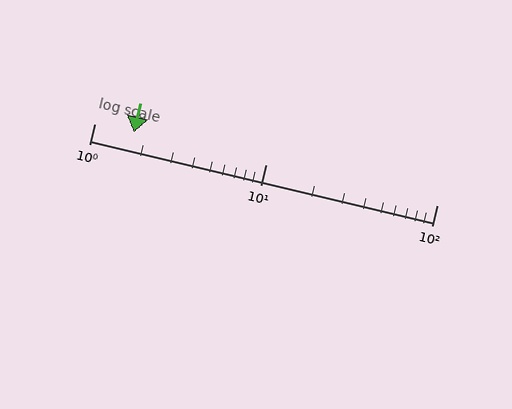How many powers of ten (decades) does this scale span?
The scale spans 2 decades, from 1 to 100.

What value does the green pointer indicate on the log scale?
The pointer indicates approximately 1.7.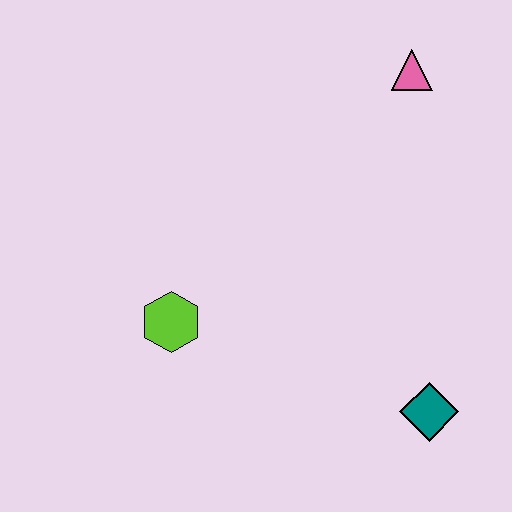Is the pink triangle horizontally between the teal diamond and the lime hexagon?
Yes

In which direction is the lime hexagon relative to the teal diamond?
The lime hexagon is to the left of the teal diamond.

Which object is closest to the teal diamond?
The lime hexagon is closest to the teal diamond.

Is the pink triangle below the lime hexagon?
No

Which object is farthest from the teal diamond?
The pink triangle is farthest from the teal diamond.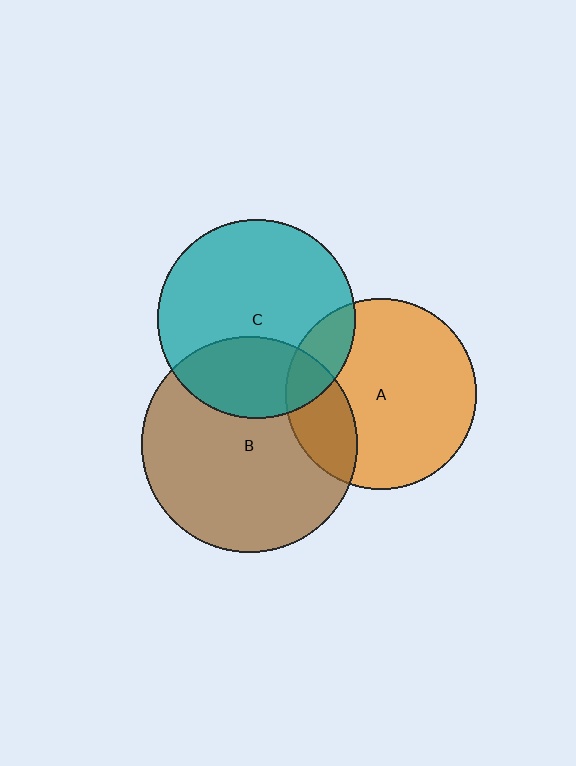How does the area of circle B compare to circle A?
Approximately 1.3 times.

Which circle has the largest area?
Circle B (brown).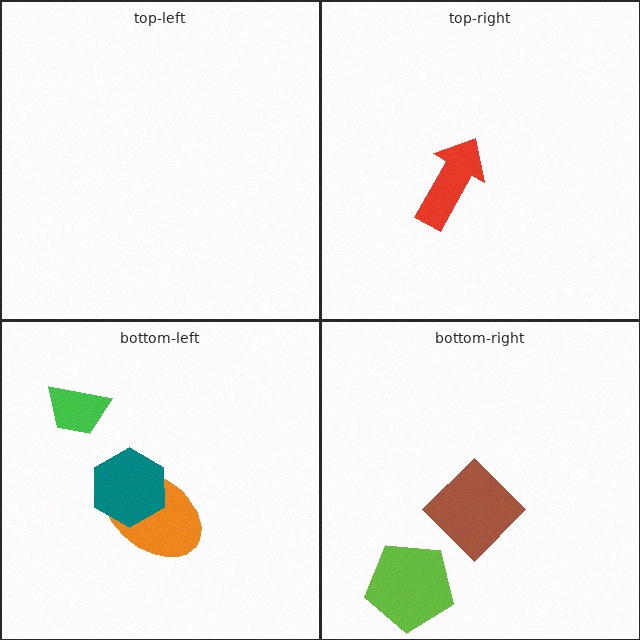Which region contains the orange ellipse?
The bottom-left region.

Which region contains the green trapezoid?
The bottom-left region.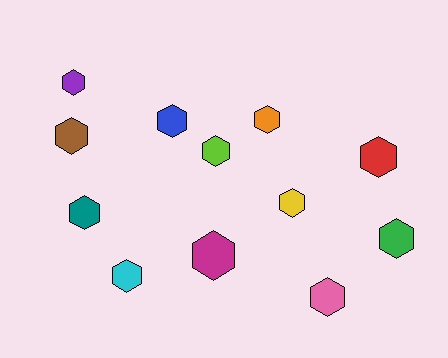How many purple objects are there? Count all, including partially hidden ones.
There is 1 purple object.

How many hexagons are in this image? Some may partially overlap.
There are 12 hexagons.